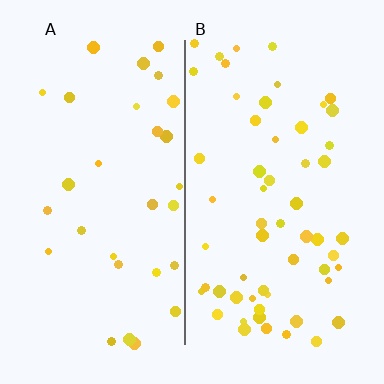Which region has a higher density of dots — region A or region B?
B (the right).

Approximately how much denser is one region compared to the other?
Approximately 2.0× — region B over region A.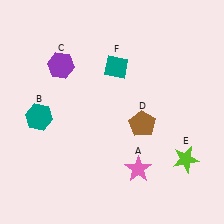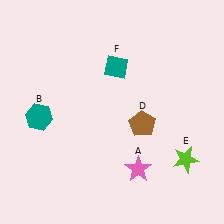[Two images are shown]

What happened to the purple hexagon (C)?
The purple hexagon (C) was removed in Image 2. It was in the top-left area of Image 1.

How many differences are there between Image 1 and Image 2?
There is 1 difference between the two images.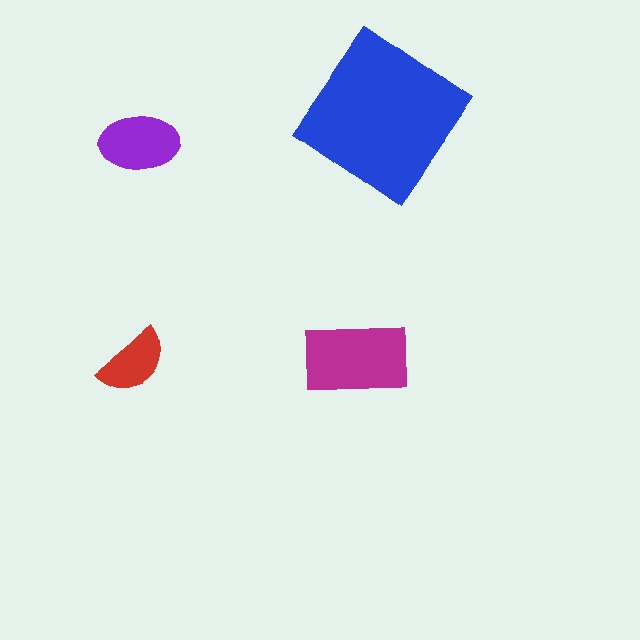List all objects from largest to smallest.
The blue diamond, the magenta rectangle, the purple ellipse, the red semicircle.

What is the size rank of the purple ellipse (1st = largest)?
3rd.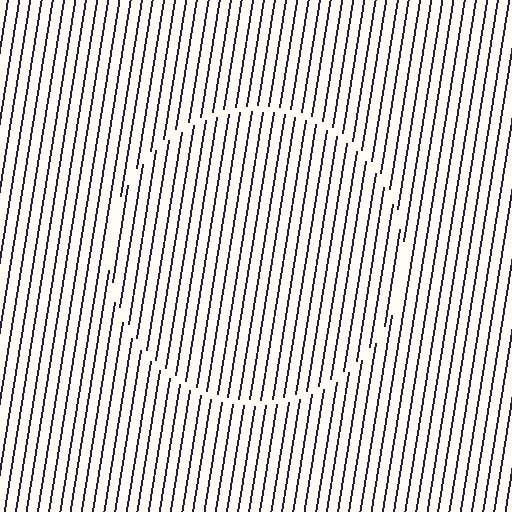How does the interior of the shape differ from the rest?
The interior of the shape contains the same grating, shifted by half a period — the contour is defined by the phase discontinuity where line-ends from the inner and outer gratings abut.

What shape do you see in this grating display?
An illusory circle. The interior of the shape contains the same grating, shifted by half a period — the contour is defined by the phase discontinuity where line-ends from the inner and outer gratings abut.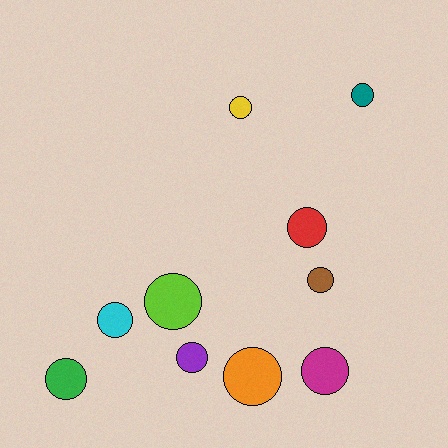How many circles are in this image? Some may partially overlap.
There are 10 circles.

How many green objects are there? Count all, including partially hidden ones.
There is 1 green object.